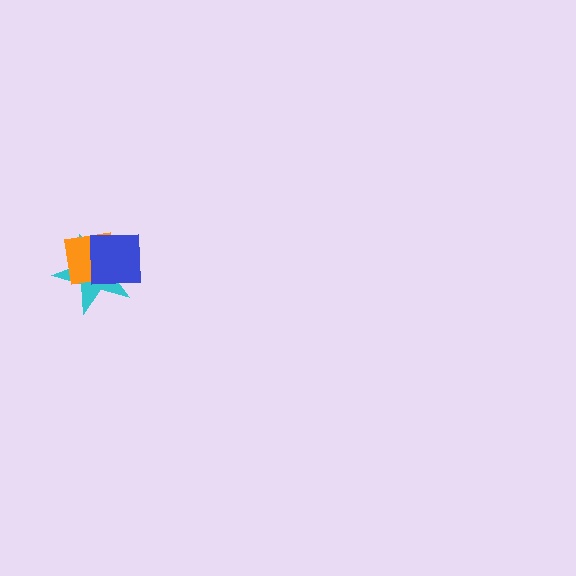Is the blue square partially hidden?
No, no other shape covers it.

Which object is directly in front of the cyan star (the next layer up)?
The orange square is directly in front of the cyan star.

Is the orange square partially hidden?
Yes, it is partially covered by another shape.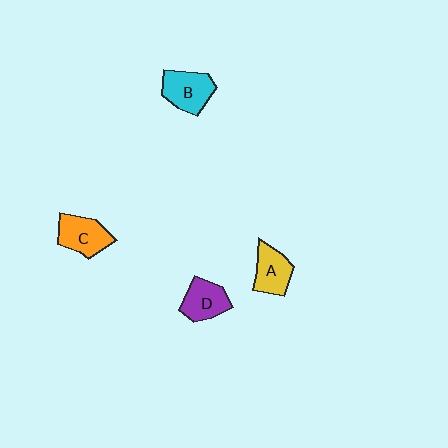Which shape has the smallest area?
Shape A (yellow).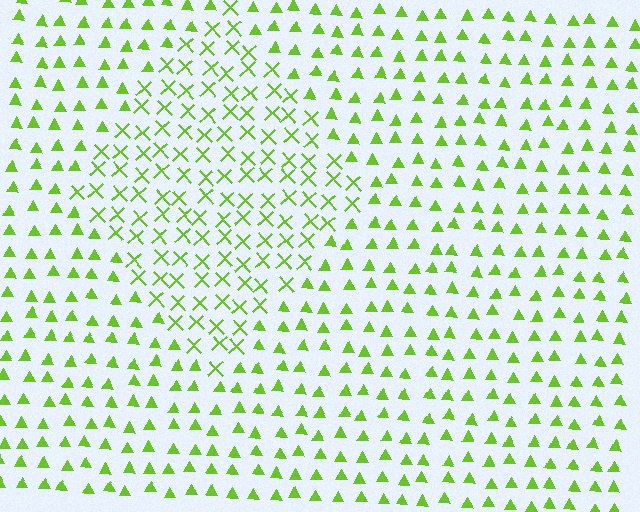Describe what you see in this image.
The image is filled with small lime elements arranged in a uniform grid. A diamond-shaped region contains X marks, while the surrounding area contains triangles. The boundary is defined purely by the change in element shape.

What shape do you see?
I see a diamond.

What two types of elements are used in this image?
The image uses X marks inside the diamond region and triangles outside it.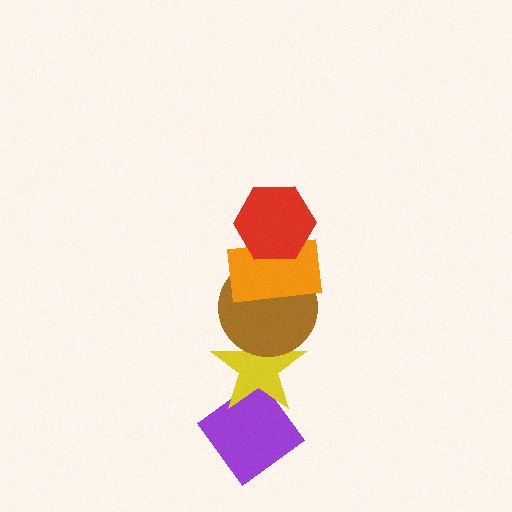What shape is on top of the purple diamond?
The yellow star is on top of the purple diamond.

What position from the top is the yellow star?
The yellow star is 4th from the top.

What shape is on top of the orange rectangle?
The red hexagon is on top of the orange rectangle.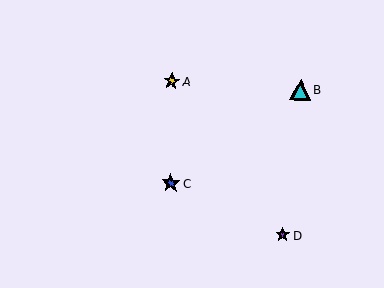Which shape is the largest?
The cyan triangle (labeled B) is the largest.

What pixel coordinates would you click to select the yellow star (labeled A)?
Click at (172, 81) to select the yellow star A.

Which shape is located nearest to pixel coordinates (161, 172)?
The blue star (labeled C) at (171, 183) is nearest to that location.